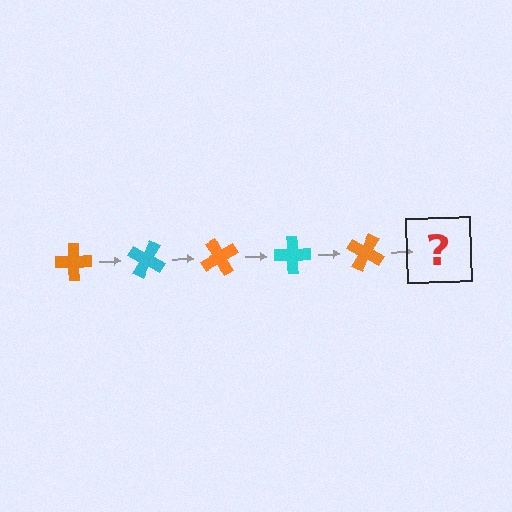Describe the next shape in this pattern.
It should be a cyan cross, rotated 150 degrees from the start.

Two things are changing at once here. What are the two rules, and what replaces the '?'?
The two rules are that it rotates 30 degrees each step and the color cycles through orange and cyan. The '?' should be a cyan cross, rotated 150 degrees from the start.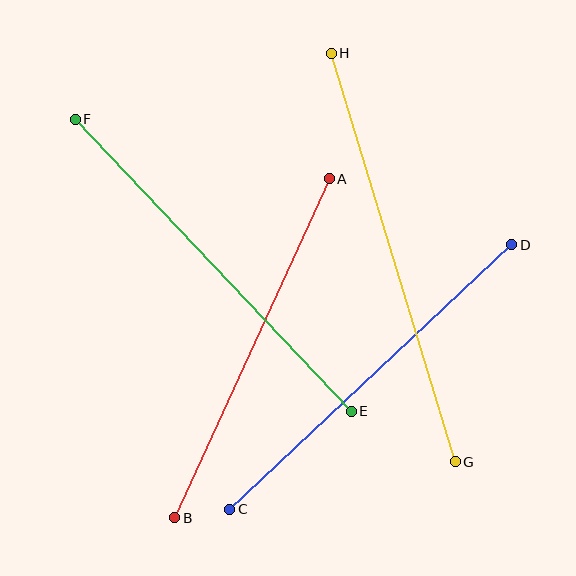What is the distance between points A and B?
The distance is approximately 373 pixels.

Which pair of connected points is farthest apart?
Points G and H are farthest apart.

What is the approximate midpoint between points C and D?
The midpoint is at approximately (371, 377) pixels.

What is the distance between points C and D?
The distance is approximately 386 pixels.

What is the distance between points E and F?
The distance is approximately 402 pixels.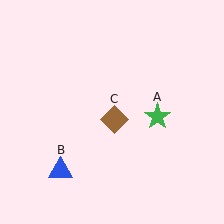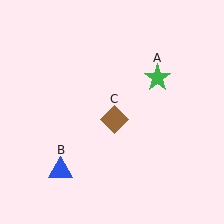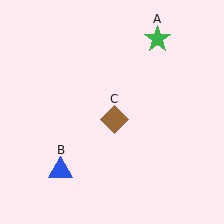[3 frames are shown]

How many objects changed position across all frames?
1 object changed position: green star (object A).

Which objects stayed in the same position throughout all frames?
Blue triangle (object B) and brown diamond (object C) remained stationary.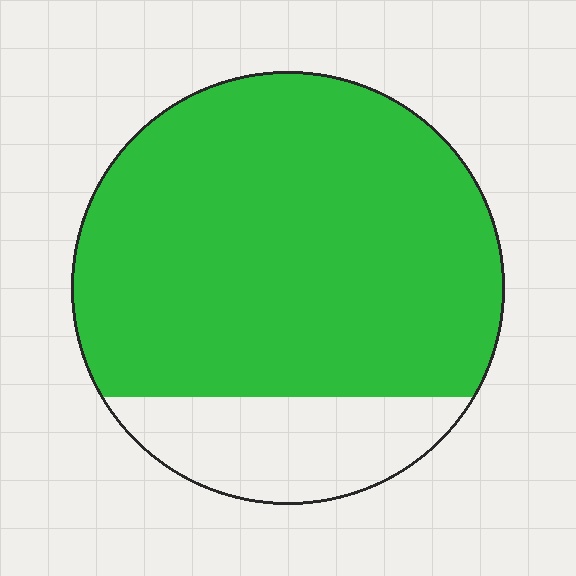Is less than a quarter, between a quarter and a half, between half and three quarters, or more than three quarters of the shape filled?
More than three quarters.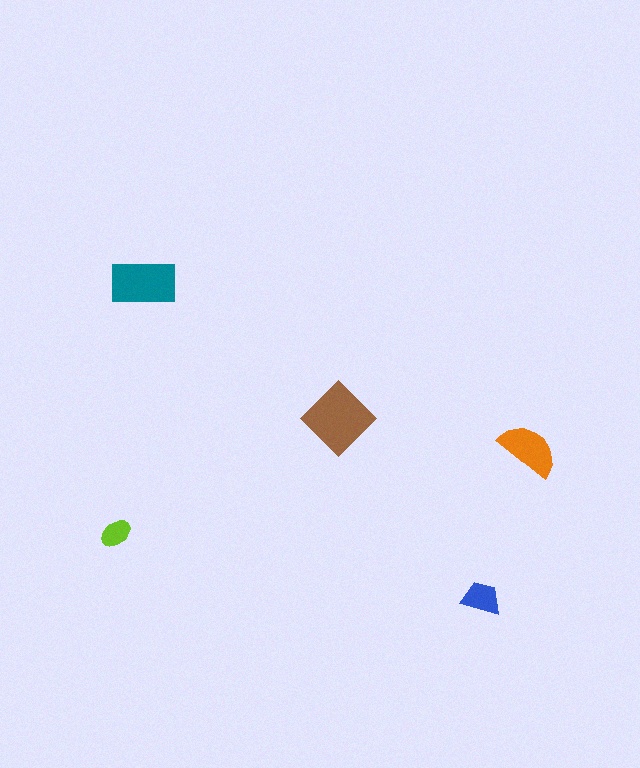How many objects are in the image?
There are 5 objects in the image.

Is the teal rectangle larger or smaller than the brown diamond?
Smaller.